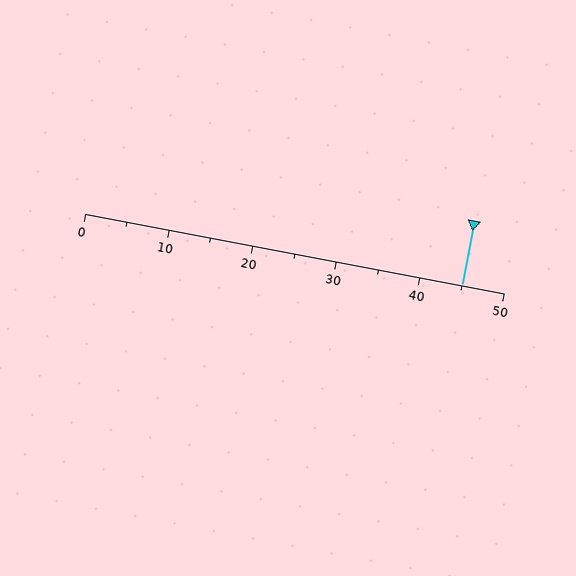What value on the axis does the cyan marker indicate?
The marker indicates approximately 45.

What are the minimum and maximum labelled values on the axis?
The axis runs from 0 to 50.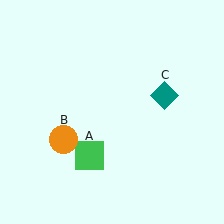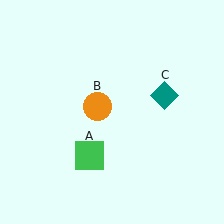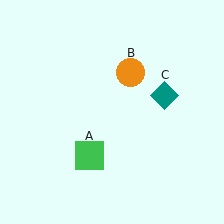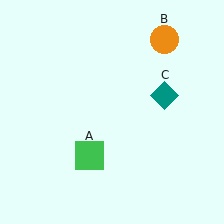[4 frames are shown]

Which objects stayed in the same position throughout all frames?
Green square (object A) and teal diamond (object C) remained stationary.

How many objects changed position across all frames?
1 object changed position: orange circle (object B).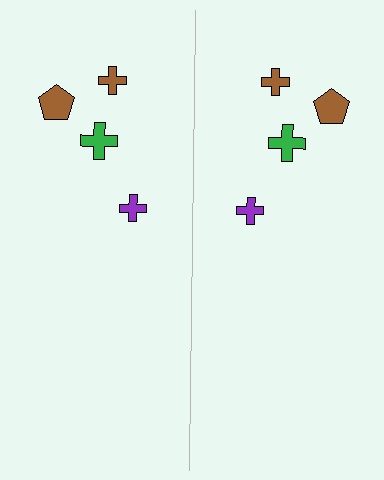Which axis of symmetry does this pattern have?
The pattern has a vertical axis of symmetry running through the center of the image.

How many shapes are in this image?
There are 8 shapes in this image.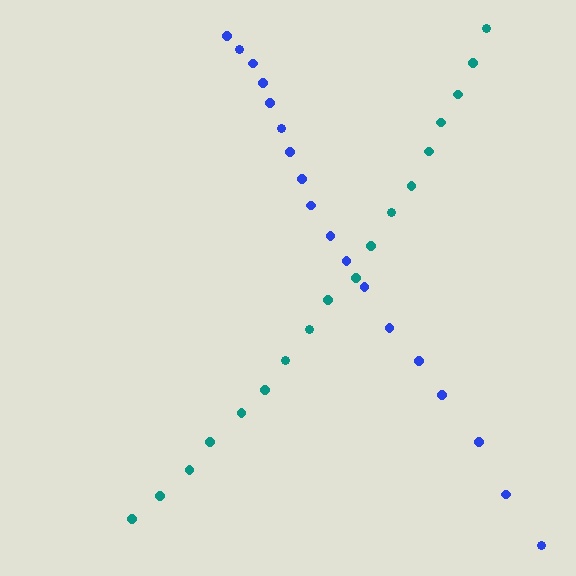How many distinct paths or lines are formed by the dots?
There are 2 distinct paths.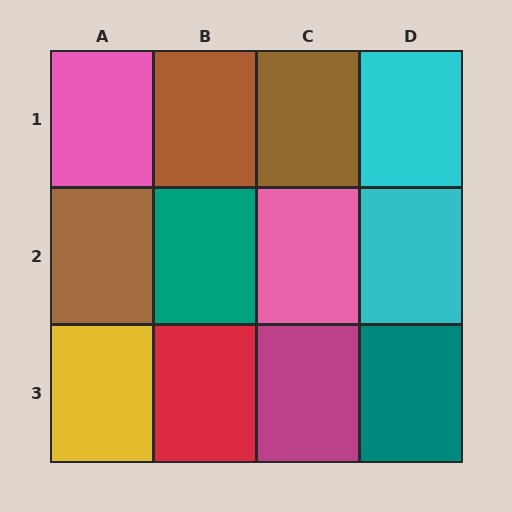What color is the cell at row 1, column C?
Brown.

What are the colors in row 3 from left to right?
Yellow, red, magenta, teal.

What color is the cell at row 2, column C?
Pink.